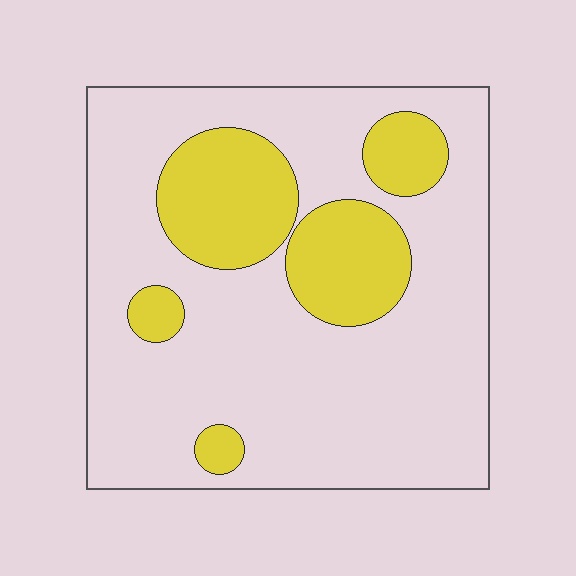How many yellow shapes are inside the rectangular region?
5.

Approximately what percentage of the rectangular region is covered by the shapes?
Approximately 25%.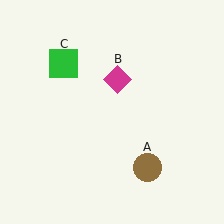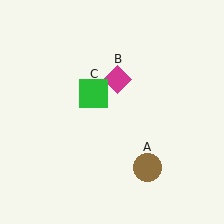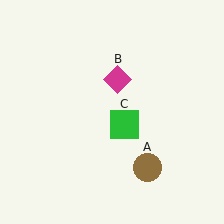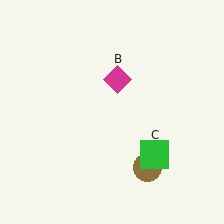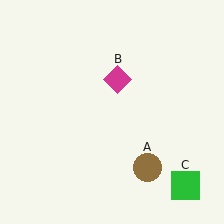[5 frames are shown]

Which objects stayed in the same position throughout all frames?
Brown circle (object A) and magenta diamond (object B) remained stationary.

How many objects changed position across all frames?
1 object changed position: green square (object C).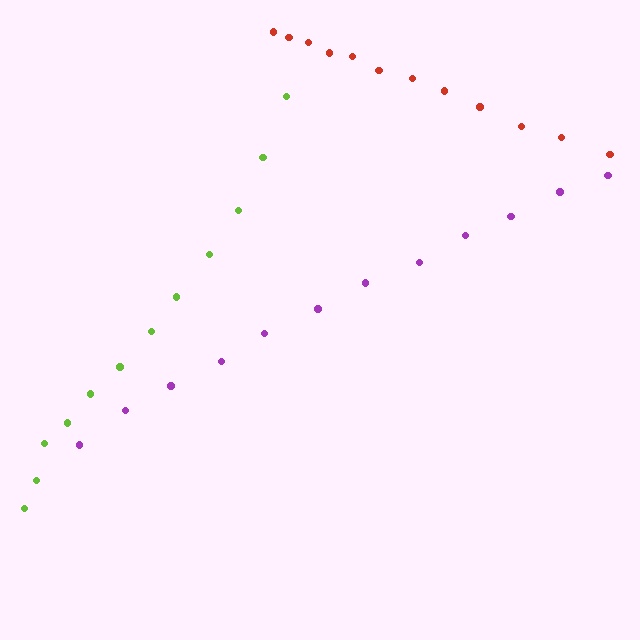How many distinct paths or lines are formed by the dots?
There are 3 distinct paths.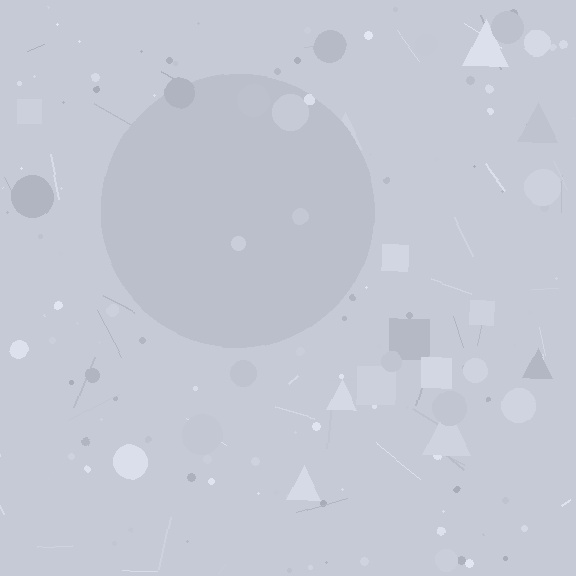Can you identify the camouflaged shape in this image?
The camouflaged shape is a circle.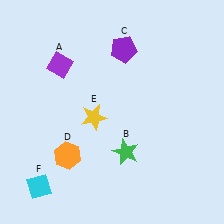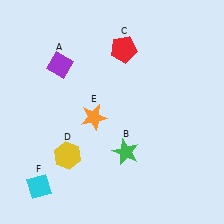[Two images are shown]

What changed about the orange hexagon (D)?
In Image 1, D is orange. In Image 2, it changed to yellow.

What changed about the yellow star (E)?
In Image 1, E is yellow. In Image 2, it changed to orange.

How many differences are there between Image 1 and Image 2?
There are 3 differences between the two images.